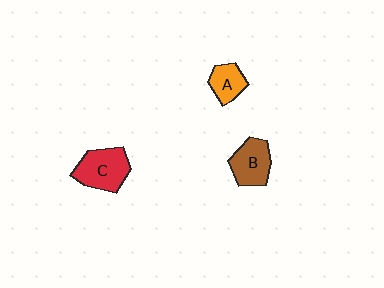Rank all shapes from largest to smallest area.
From largest to smallest: C (red), B (brown), A (orange).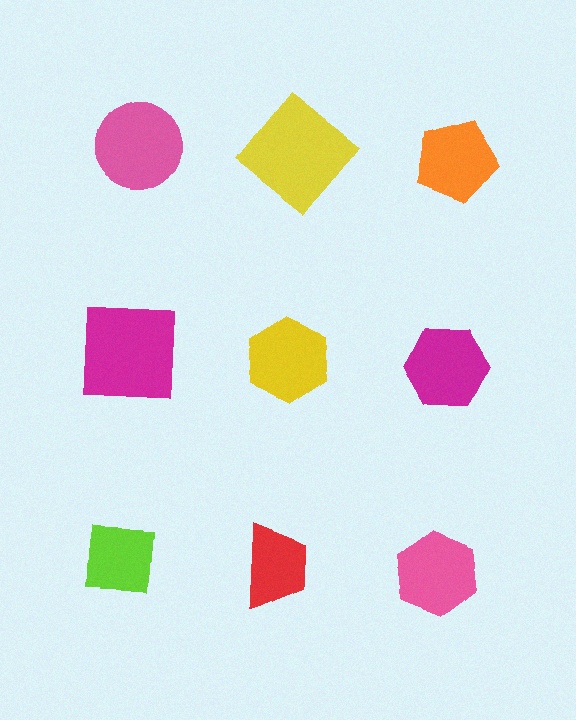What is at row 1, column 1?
A pink circle.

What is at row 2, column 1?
A magenta square.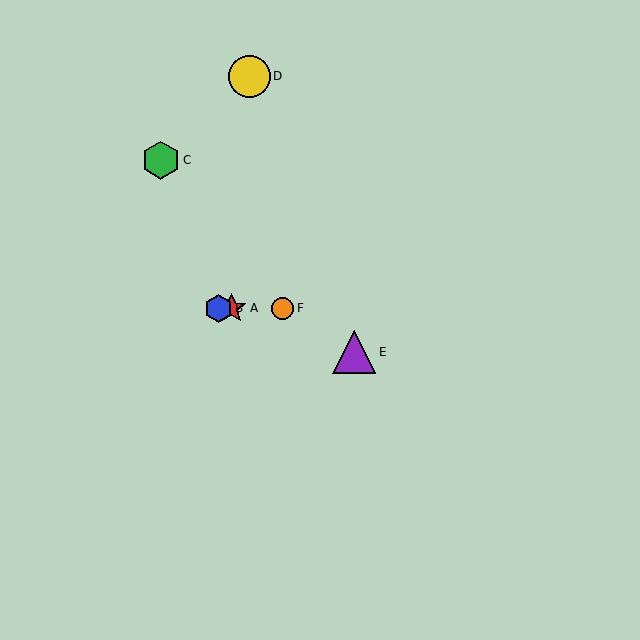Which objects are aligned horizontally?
Objects A, B, F are aligned horizontally.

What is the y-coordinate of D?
Object D is at y≈76.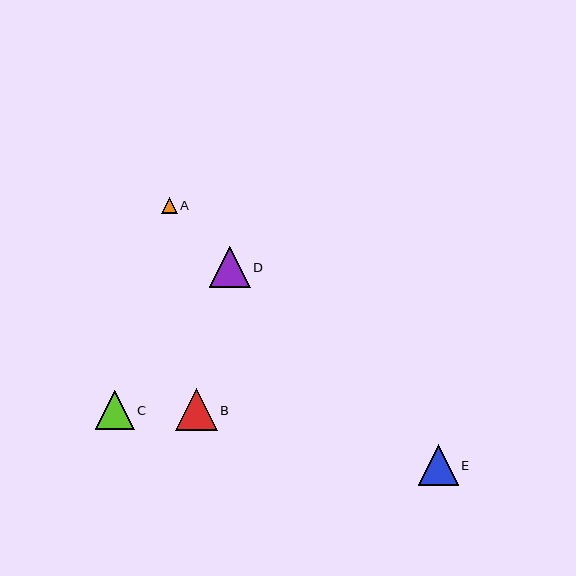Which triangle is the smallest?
Triangle A is the smallest with a size of approximately 15 pixels.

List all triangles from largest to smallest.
From largest to smallest: B, D, E, C, A.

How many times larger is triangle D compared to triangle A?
Triangle D is approximately 2.7 times the size of triangle A.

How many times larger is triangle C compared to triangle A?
Triangle C is approximately 2.5 times the size of triangle A.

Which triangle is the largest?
Triangle B is the largest with a size of approximately 42 pixels.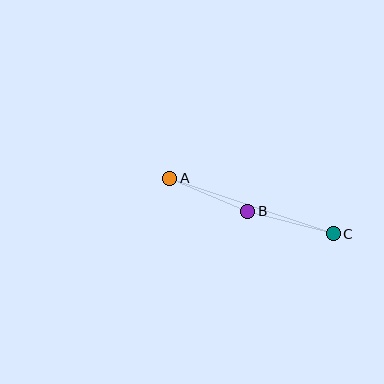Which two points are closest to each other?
Points A and B are closest to each other.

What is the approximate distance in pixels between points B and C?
The distance between B and C is approximately 88 pixels.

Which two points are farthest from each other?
Points A and C are farthest from each other.